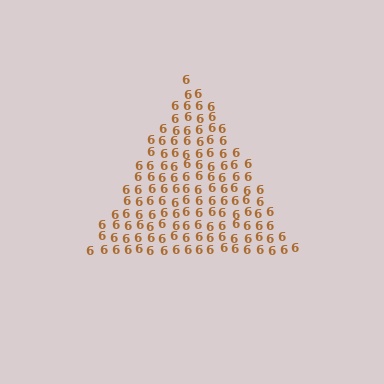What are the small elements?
The small elements are digit 6's.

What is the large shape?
The large shape is a triangle.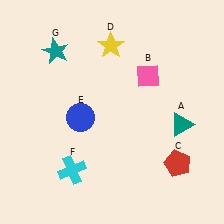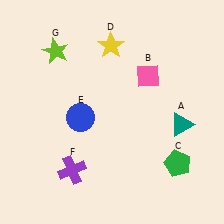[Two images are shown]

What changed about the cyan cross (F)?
In Image 1, F is cyan. In Image 2, it changed to purple.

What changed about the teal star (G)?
In Image 1, G is teal. In Image 2, it changed to lime.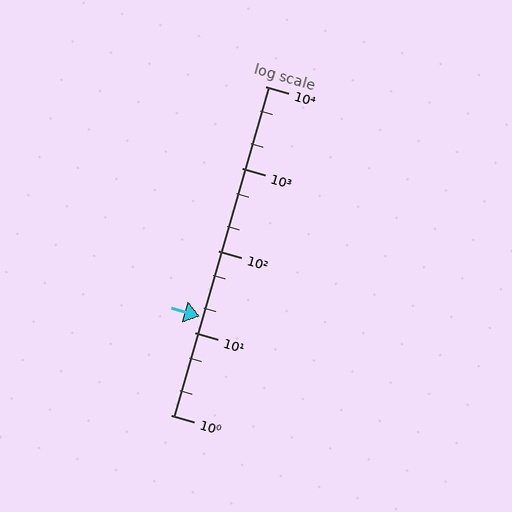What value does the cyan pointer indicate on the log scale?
The pointer indicates approximately 16.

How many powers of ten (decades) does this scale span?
The scale spans 4 decades, from 1 to 10000.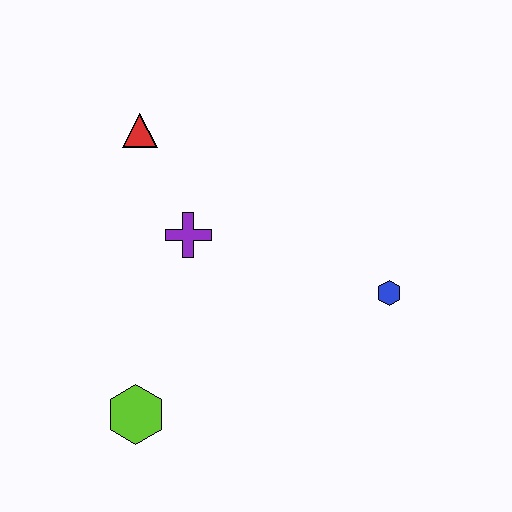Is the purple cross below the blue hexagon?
No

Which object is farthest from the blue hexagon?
The red triangle is farthest from the blue hexagon.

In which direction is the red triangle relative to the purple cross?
The red triangle is above the purple cross.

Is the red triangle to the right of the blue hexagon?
No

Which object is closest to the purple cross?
The red triangle is closest to the purple cross.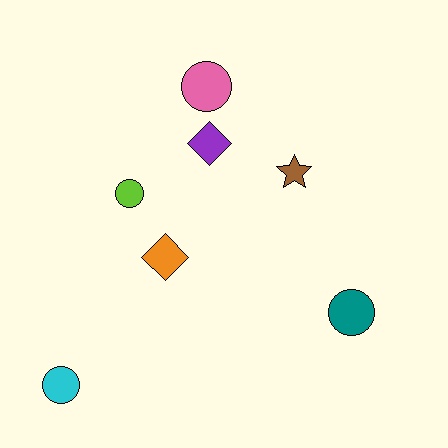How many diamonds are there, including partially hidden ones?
There are 2 diamonds.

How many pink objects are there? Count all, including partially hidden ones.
There is 1 pink object.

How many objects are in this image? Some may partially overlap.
There are 7 objects.